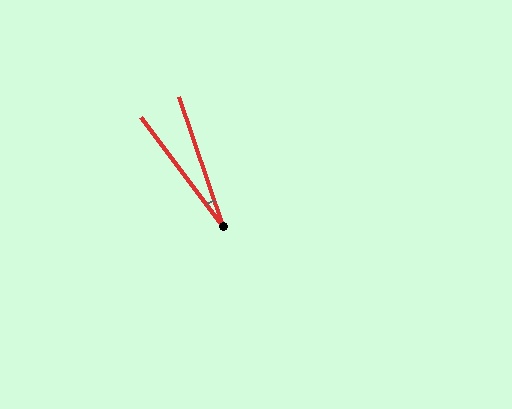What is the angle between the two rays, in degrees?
Approximately 18 degrees.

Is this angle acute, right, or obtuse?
It is acute.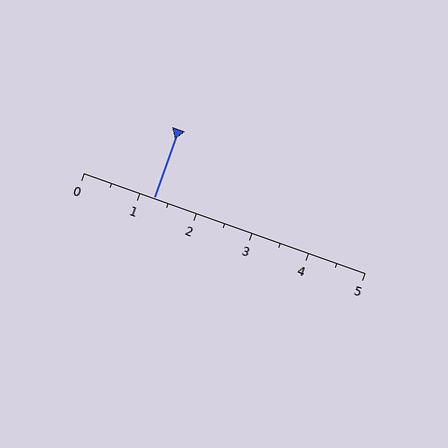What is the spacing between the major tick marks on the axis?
The major ticks are spaced 1 apart.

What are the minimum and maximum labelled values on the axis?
The axis runs from 0 to 5.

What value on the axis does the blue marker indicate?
The marker indicates approximately 1.2.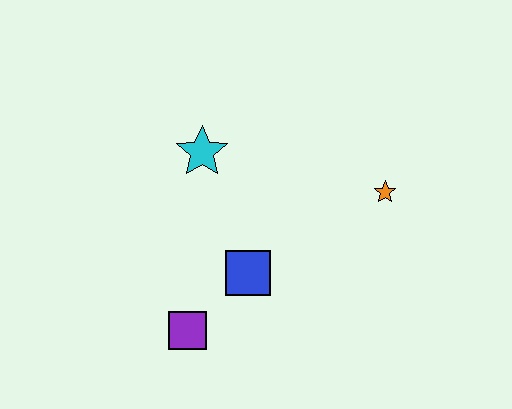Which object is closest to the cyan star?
The blue square is closest to the cyan star.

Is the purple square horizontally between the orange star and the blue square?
No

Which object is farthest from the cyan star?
The orange star is farthest from the cyan star.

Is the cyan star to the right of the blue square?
No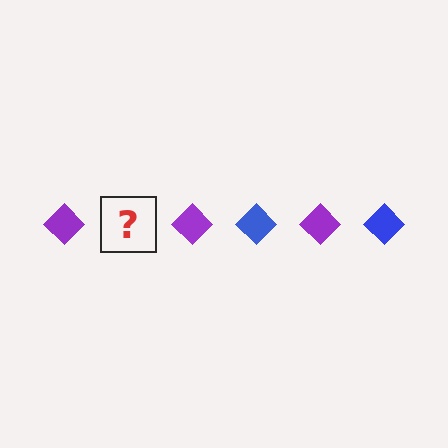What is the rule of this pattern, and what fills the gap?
The rule is that the pattern cycles through purple, blue diamonds. The gap should be filled with a blue diamond.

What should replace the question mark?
The question mark should be replaced with a blue diamond.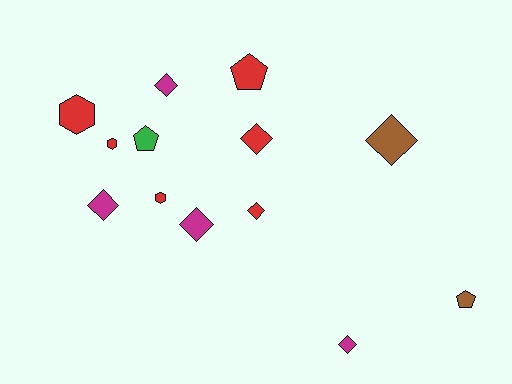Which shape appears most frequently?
Diamond, with 7 objects.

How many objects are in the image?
There are 13 objects.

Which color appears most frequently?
Red, with 6 objects.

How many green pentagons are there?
There is 1 green pentagon.